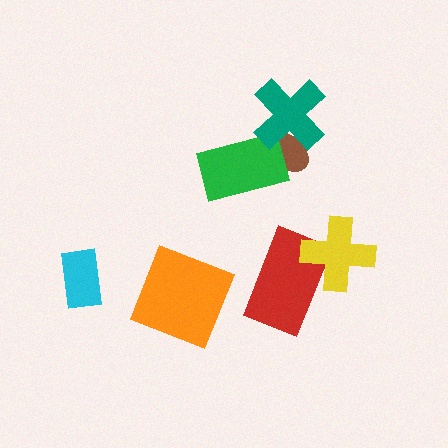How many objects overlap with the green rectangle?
2 objects overlap with the green rectangle.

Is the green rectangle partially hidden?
Yes, it is partially covered by another shape.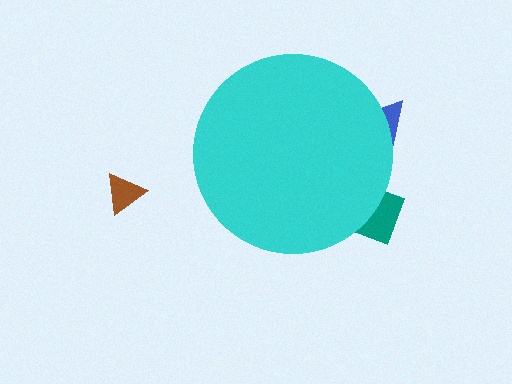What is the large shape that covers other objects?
A cyan circle.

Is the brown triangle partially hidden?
No, the brown triangle is fully visible.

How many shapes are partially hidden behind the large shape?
2 shapes are partially hidden.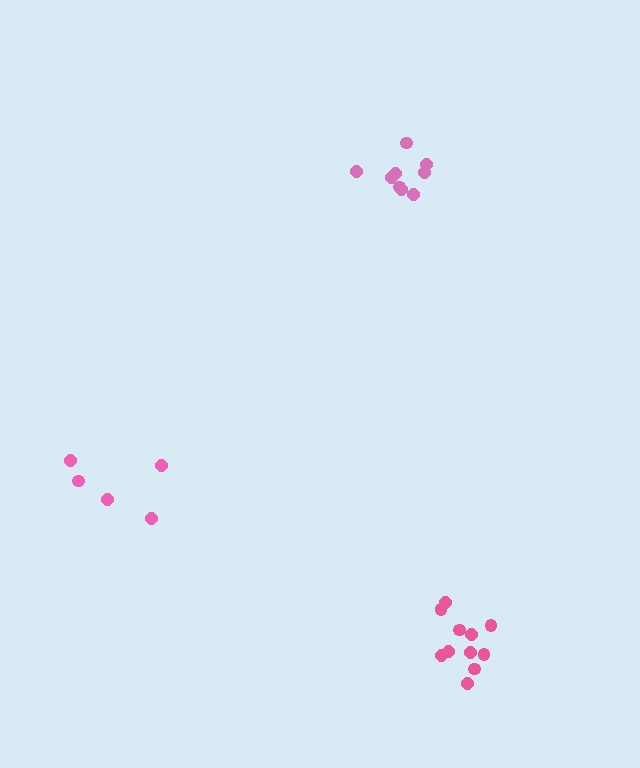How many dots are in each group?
Group 1: 9 dots, Group 2: 11 dots, Group 3: 5 dots (25 total).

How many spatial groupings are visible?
There are 3 spatial groupings.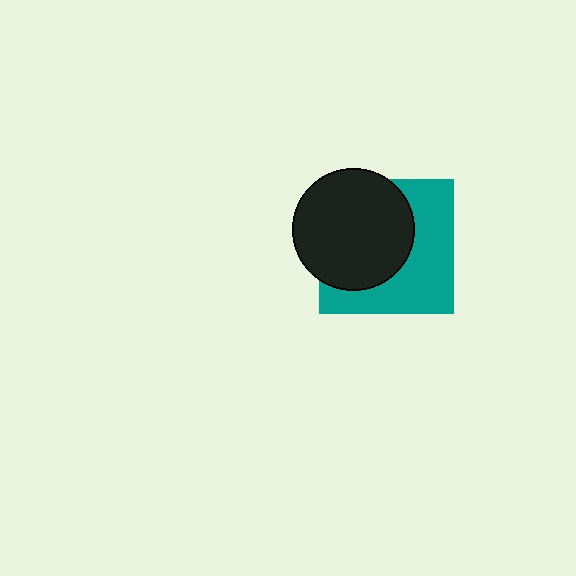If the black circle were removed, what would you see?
You would see the complete teal square.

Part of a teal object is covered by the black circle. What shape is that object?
It is a square.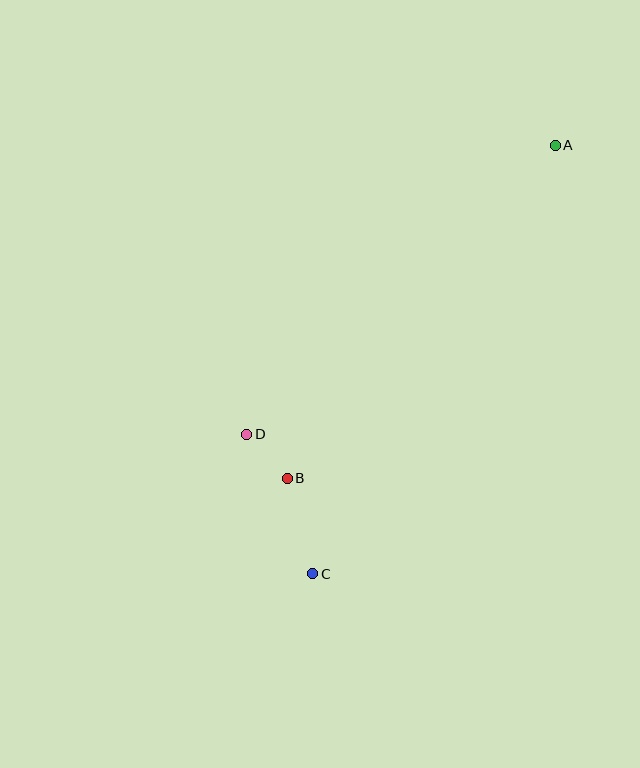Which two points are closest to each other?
Points B and D are closest to each other.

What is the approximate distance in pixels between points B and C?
The distance between B and C is approximately 99 pixels.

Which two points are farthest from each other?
Points A and C are farthest from each other.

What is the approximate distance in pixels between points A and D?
The distance between A and D is approximately 422 pixels.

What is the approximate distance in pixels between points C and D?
The distance between C and D is approximately 154 pixels.